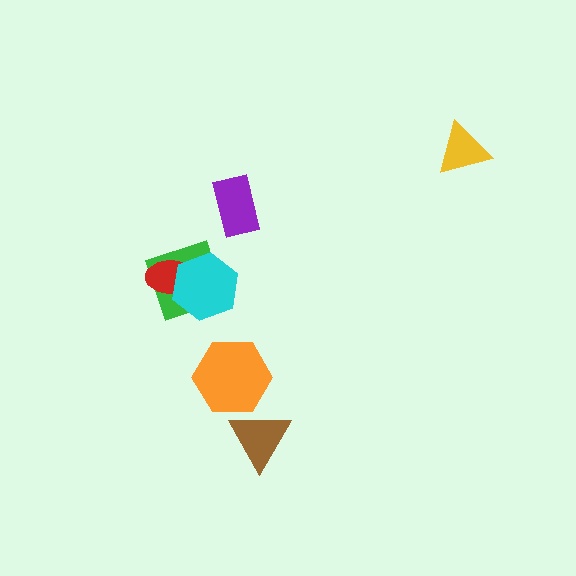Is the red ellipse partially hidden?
Yes, it is partially covered by another shape.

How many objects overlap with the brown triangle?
1 object overlaps with the brown triangle.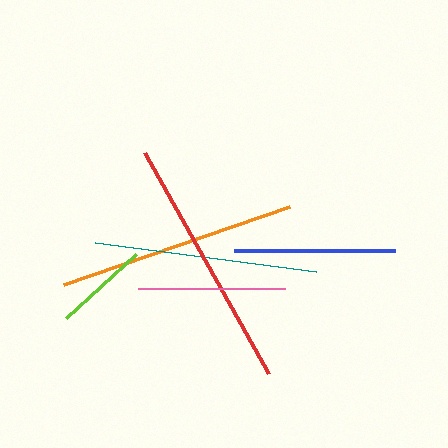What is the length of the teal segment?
The teal segment is approximately 224 pixels long.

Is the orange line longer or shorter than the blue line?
The orange line is longer than the blue line.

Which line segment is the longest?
The red line is the longest at approximately 254 pixels.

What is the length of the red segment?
The red segment is approximately 254 pixels long.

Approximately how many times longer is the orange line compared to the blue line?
The orange line is approximately 1.5 times the length of the blue line.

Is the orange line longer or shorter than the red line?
The red line is longer than the orange line.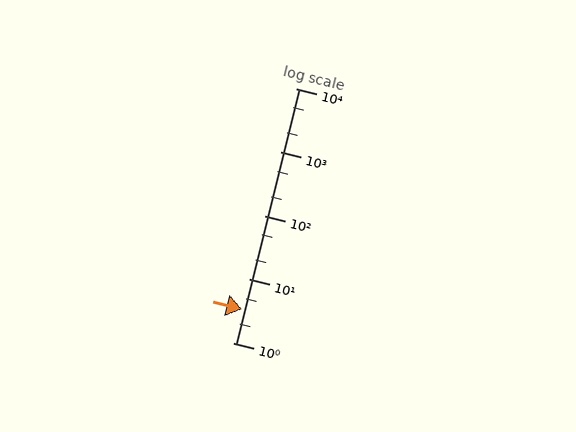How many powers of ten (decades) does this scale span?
The scale spans 4 decades, from 1 to 10000.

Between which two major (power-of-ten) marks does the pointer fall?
The pointer is between 1 and 10.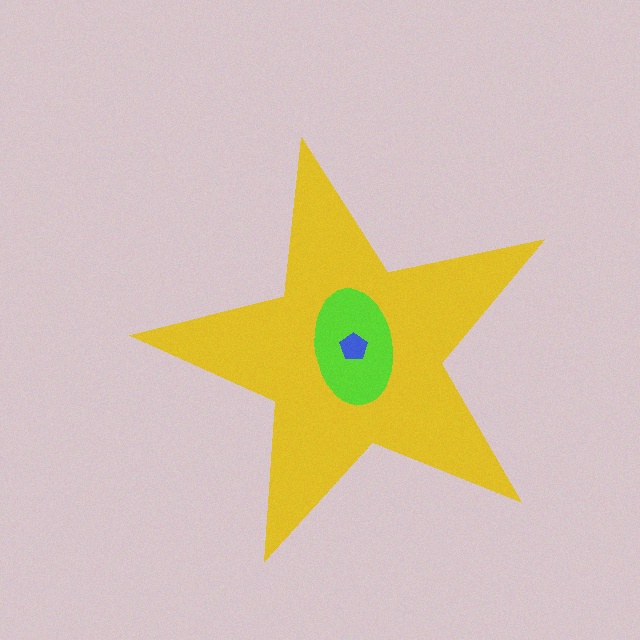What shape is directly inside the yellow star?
The lime ellipse.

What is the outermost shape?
The yellow star.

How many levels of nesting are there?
3.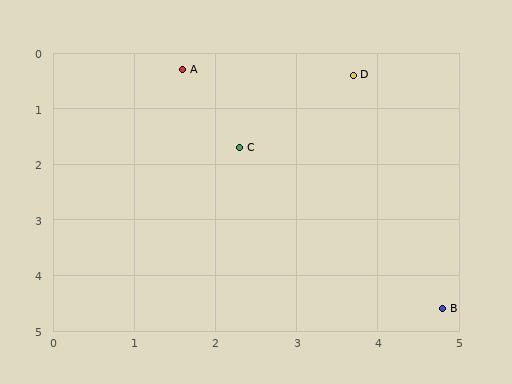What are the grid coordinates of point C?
Point C is at approximately (2.3, 1.7).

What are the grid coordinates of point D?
Point D is at approximately (3.7, 0.4).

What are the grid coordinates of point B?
Point B is at approximately (4.8, 4.6).